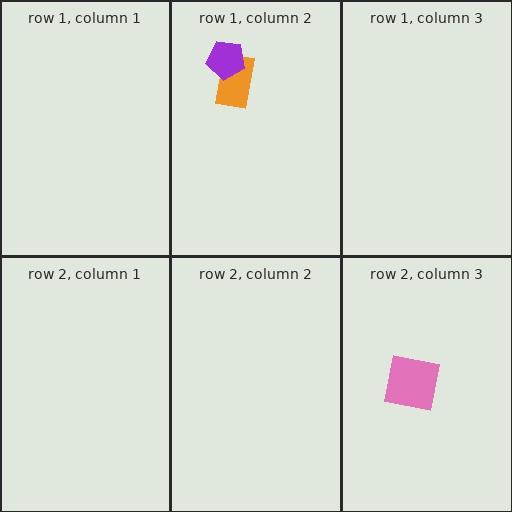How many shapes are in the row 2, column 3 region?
1.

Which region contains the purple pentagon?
The row 1, column 2 region.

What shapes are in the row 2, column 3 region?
The pink square.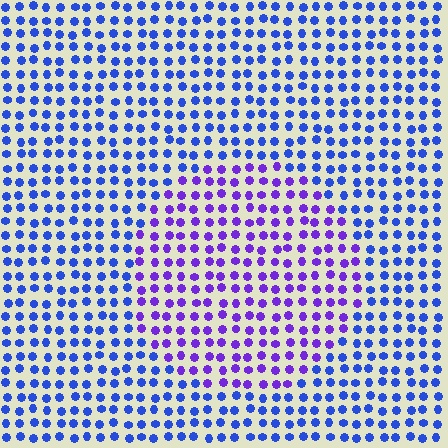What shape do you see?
I see a circle.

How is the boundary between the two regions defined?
The boundary is defined purely by a slight shift in hue (about 38 degrees). Spacing, size, and orientation are identical on both sides.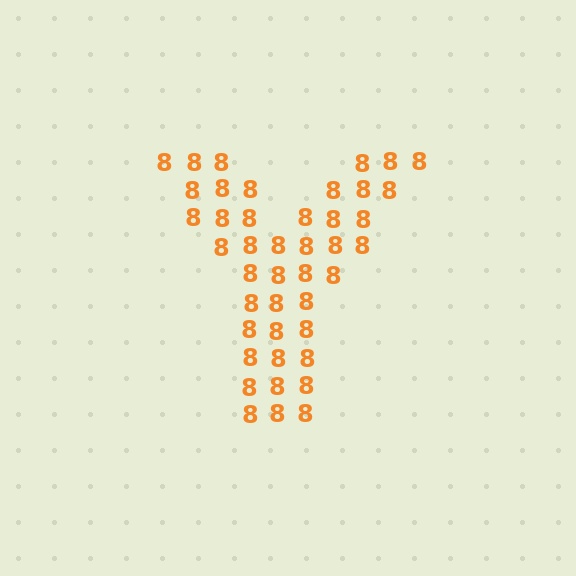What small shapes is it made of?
It is made of small digit 8's.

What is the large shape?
The large shape is the letter Y.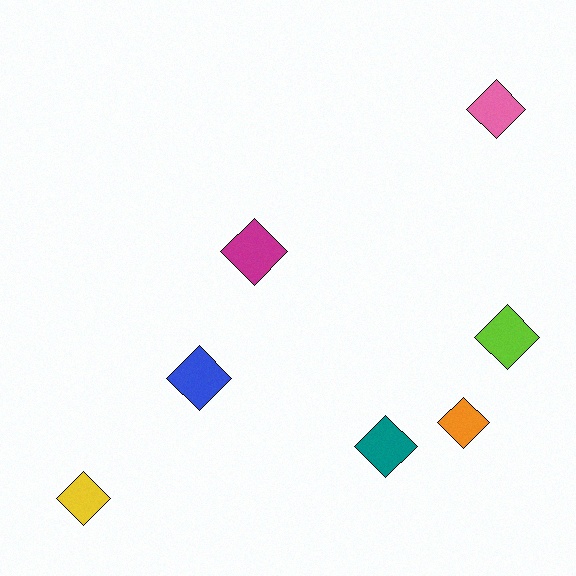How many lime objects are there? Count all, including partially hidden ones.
There is 1 lime object.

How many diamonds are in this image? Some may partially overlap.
There are 7 diamonds.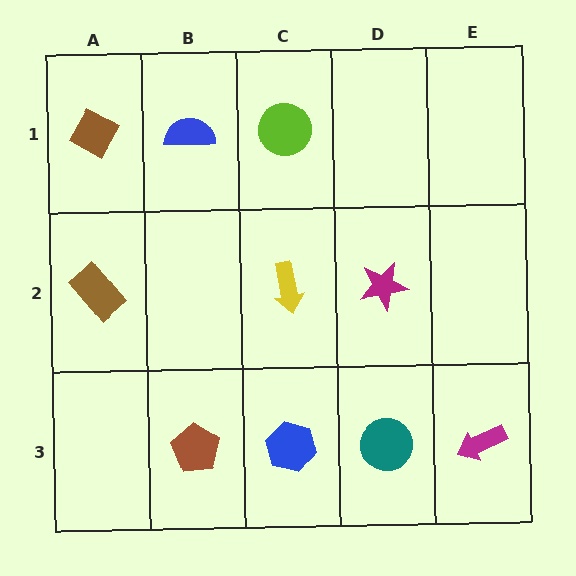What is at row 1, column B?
A blue semicircle.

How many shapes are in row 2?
3 shapes.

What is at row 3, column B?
A brown pentagon.